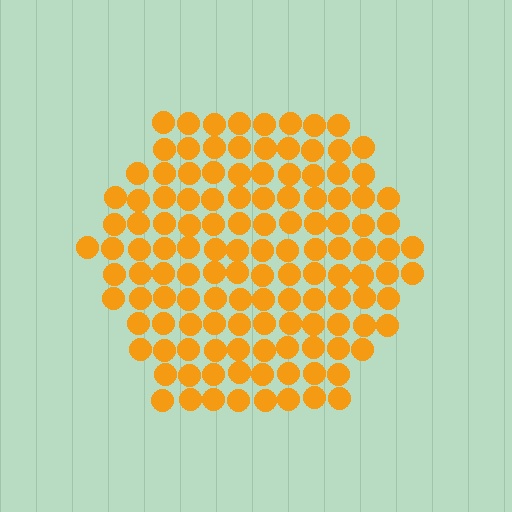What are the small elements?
The small elements are circles.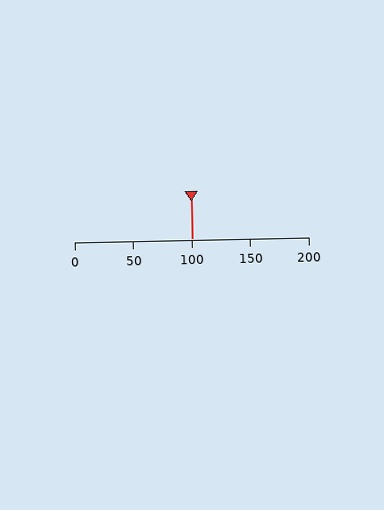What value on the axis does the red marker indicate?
The marker indicates approximately 100.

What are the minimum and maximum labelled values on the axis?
The axis runs from 0 to 200.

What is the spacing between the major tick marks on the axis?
The major ticks are spaced 50 apart.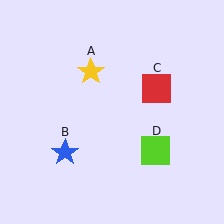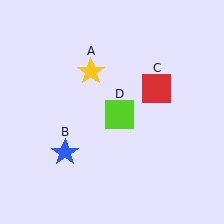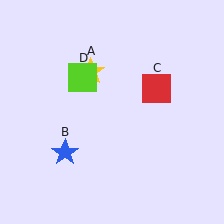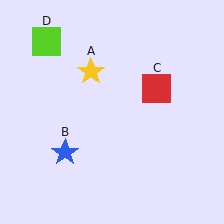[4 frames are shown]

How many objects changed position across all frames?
1 object changed position: lime square (object D).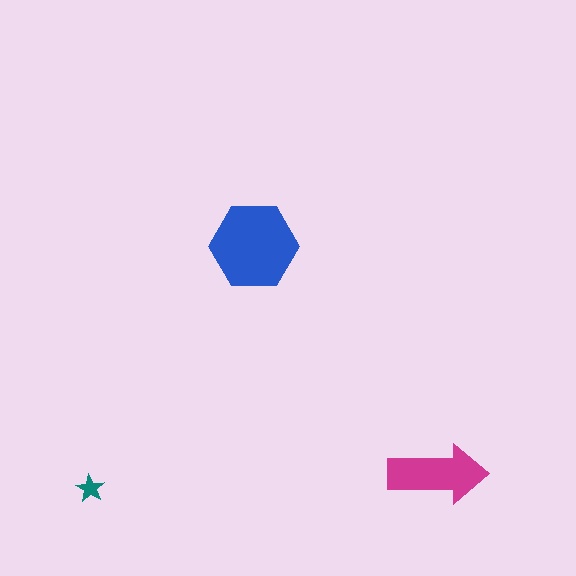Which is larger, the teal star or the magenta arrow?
The magenta arrow.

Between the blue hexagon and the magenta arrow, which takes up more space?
The blue hexagon.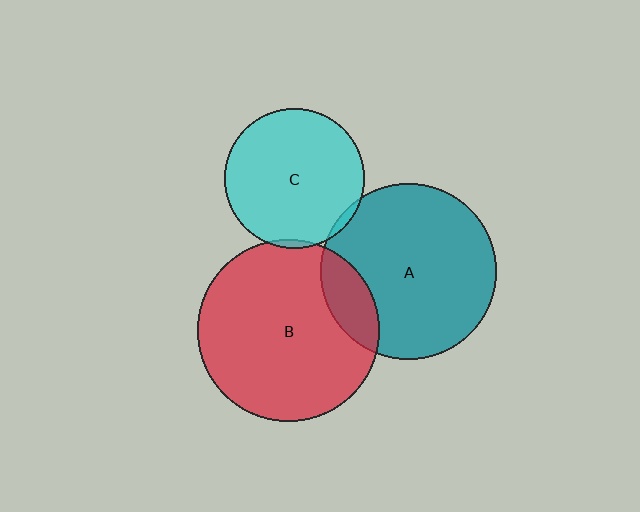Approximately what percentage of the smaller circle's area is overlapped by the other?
Approximately 5%.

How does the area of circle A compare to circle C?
Approximately 1.6 times.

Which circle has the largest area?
Circle B (red).